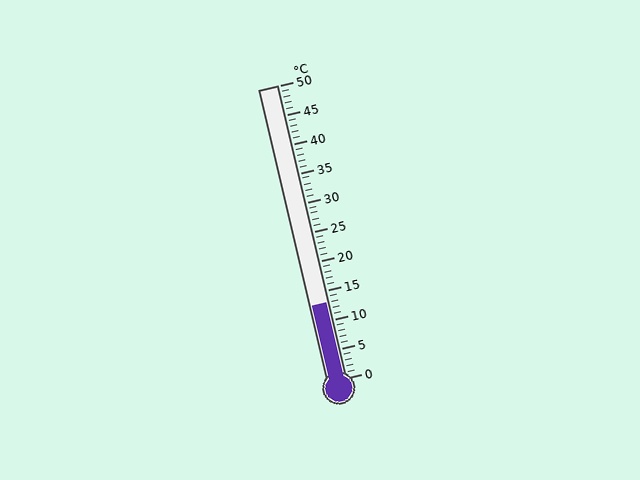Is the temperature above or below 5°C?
The temperature is above 5°C.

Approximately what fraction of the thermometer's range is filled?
The thermometer is filled to approximately 25% of its range.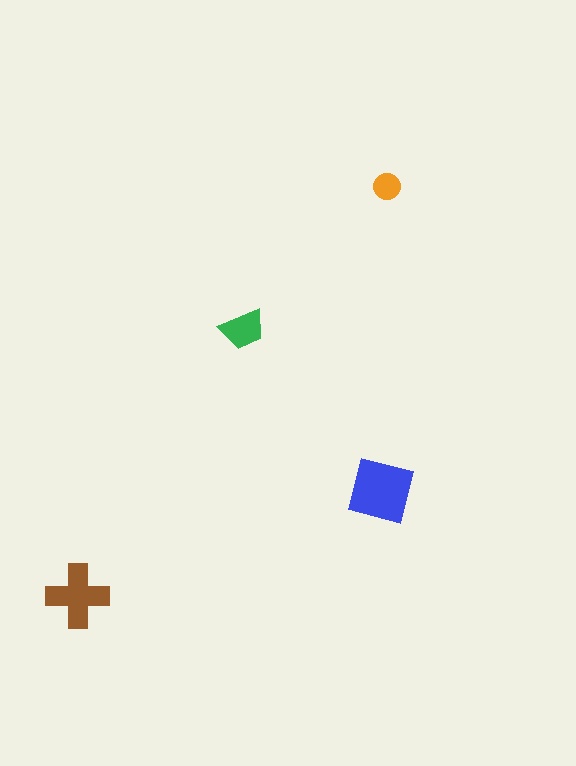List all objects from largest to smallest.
The blue square, the brown cross, the green trapezoid, the orange circle.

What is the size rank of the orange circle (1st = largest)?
4th.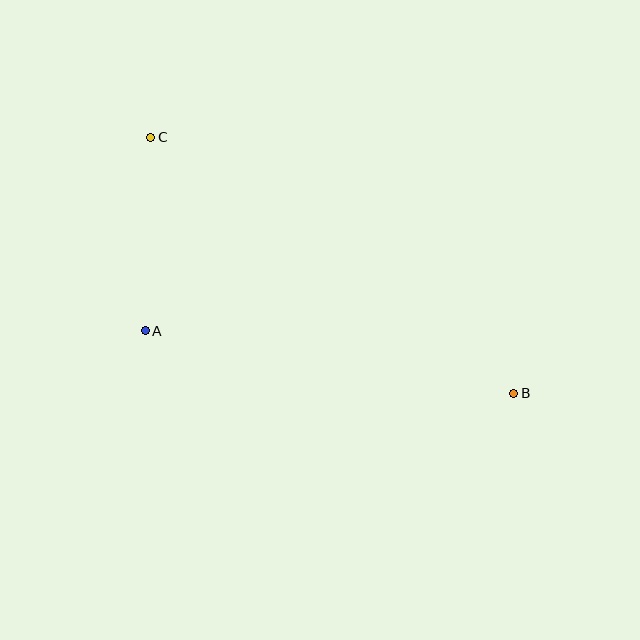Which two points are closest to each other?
Points A and C are closest to each other.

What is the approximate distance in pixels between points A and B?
The distance between A and B is approximately 373 pixels.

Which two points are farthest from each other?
Points B and C are farthest from each other.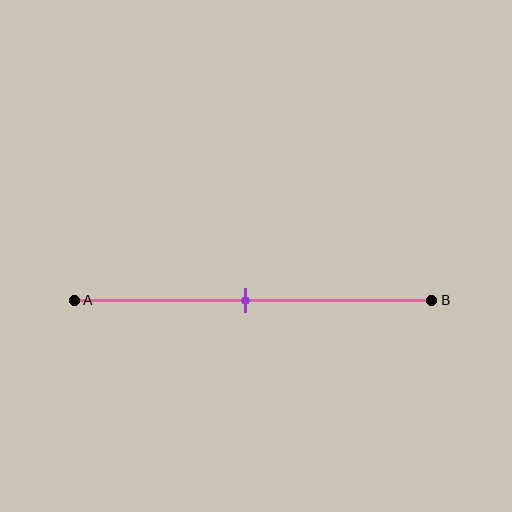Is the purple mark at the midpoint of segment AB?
Yes, the mark is approximately at the midpoint.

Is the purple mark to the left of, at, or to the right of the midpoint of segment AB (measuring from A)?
The purple mark is approximately at the midpoint of segment AB.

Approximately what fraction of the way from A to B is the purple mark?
The purple mark is approximately 50% of the way from A to B.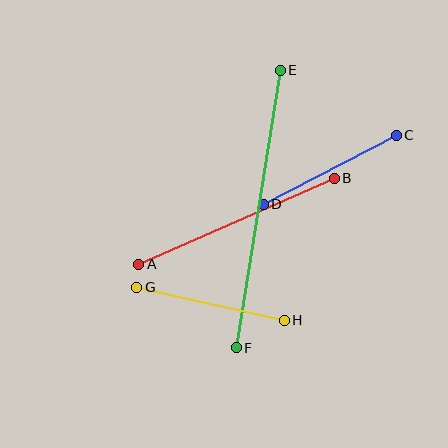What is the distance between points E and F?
The distance is approximately 281 pixels.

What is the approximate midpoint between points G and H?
The midpoint is at approximately (211, 304) pixels.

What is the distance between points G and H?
The distance is approximately 151 pixels.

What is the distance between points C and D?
The distance is approximately 150 pixels.